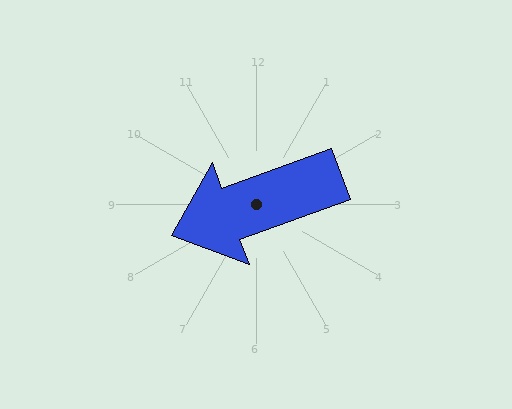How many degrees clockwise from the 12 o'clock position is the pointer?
Approximately 250 degrees.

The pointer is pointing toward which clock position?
Roughly 8 o'clock.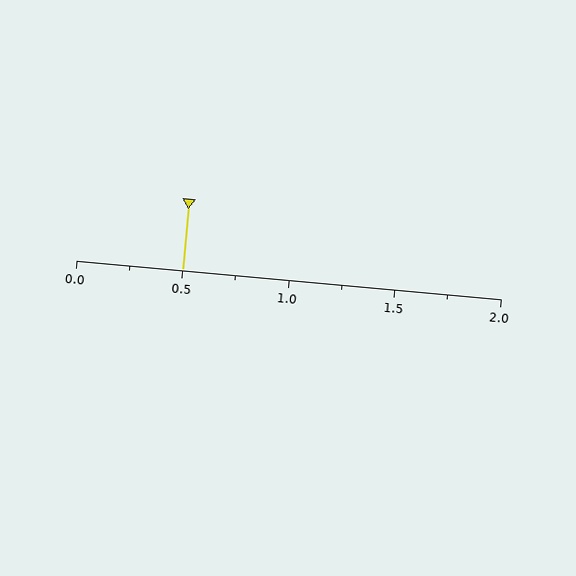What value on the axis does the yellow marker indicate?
The marker indicates approximately 0.5.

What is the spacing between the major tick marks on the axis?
The major ticks are spaced 0.5 apart.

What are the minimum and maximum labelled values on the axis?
The axis runs from 0.0 to 2.0.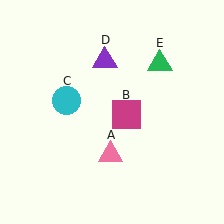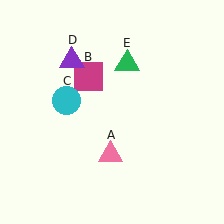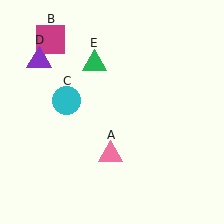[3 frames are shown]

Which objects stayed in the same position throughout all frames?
Pink triangle (object A) and cyan circle (object C) remained stationary.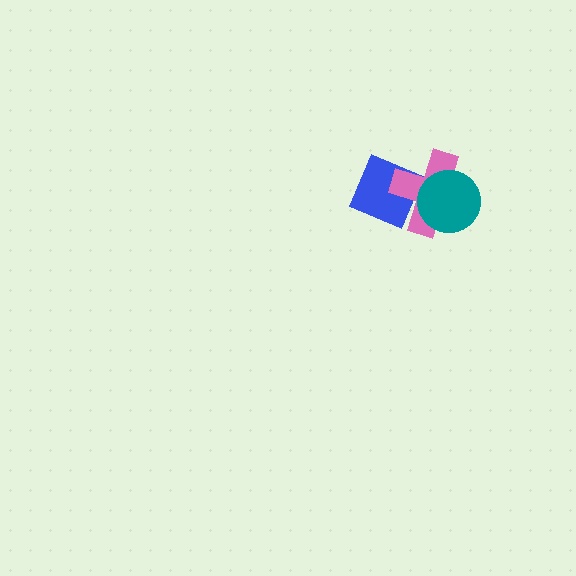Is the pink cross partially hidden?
Yes, it is partially covered by another shape.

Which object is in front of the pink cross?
The teal circle is in front of the pink cross.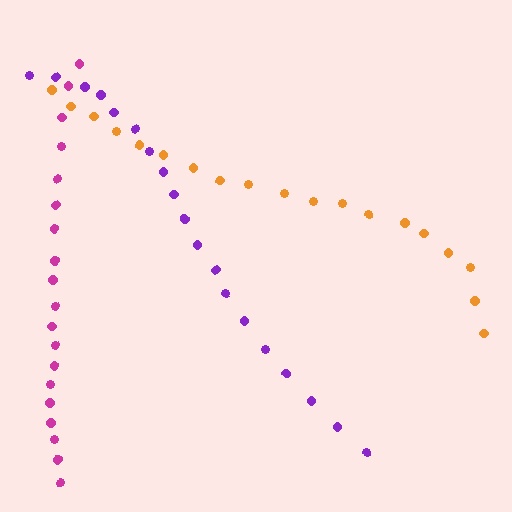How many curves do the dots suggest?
There are 3 distinct paths.